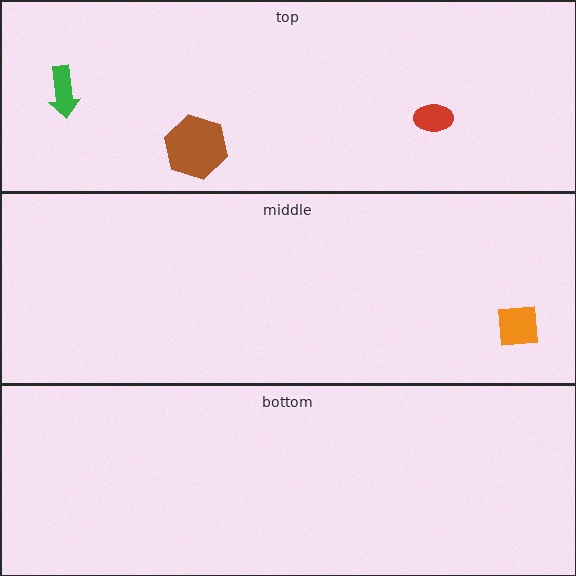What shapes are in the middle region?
The orange square.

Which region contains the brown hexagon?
The top region.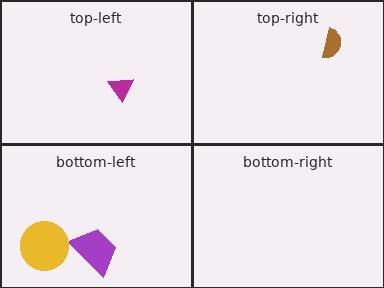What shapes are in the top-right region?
The brown semicircle.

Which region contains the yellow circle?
The bottom-left region.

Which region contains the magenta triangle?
The top-left region.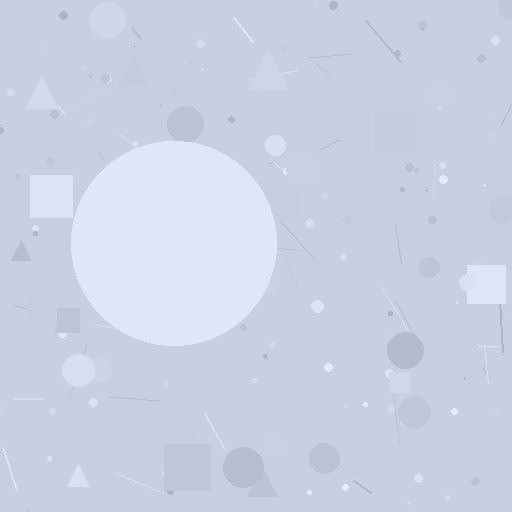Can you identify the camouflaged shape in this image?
The camouflaged shape is a circle.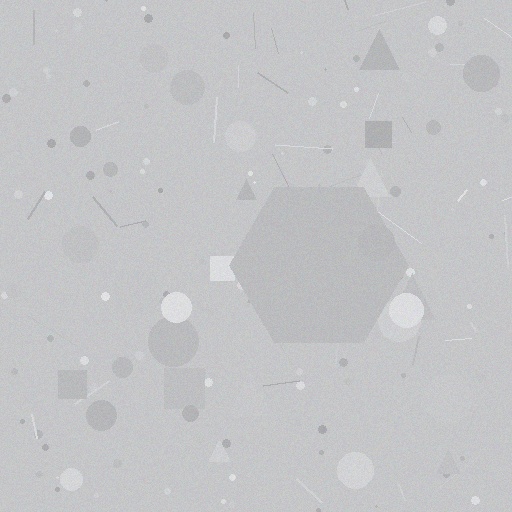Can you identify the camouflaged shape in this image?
The camouflaged shape is a hexagon.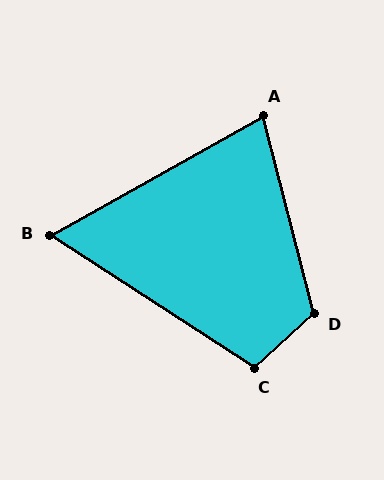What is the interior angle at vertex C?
Approximately 104 degrees (obtuse).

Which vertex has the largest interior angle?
D, at approximately 118 degrees.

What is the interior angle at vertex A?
Approximately 76 degrees (acute).